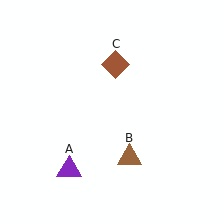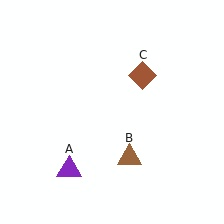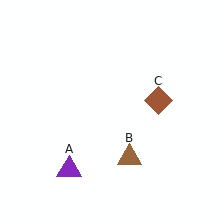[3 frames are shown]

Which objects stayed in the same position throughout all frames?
Purple triangle (object A) and brown triangle (object B) remained stationary.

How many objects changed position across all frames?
1 object changed position: brown diamond (object C).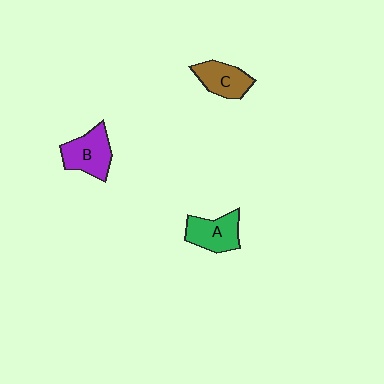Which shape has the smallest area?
Shape C (brown).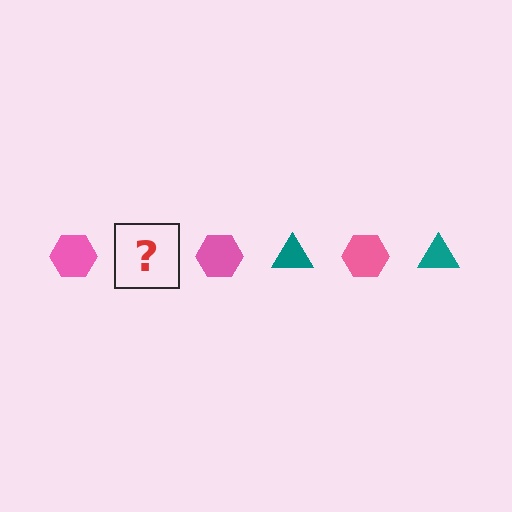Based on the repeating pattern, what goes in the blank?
The blank should be a teal triangle.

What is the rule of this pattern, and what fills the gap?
The rule is that the pattern alternates between pink hexagon and teal triangle. The gap should be filled with a teal triangle.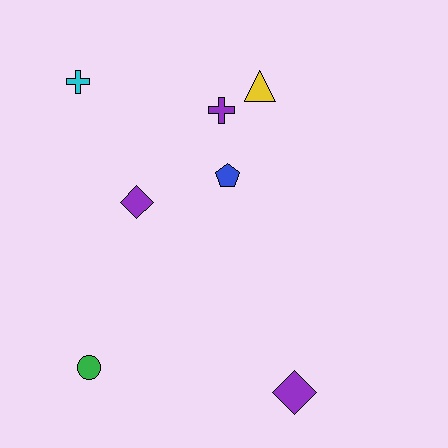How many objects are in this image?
There are 7 objects.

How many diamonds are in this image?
There are 2 diamonds.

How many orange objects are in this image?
There are no orange objects.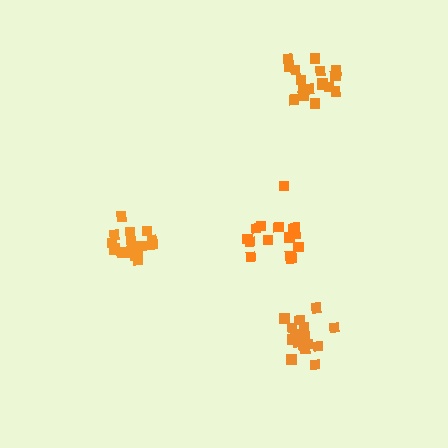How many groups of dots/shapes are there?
There are 4 groups.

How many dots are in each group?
Group 1: 16 dots, Group 2: 19 dots, Group 3: 18 dots, Group 4: 18 dots (71 total).